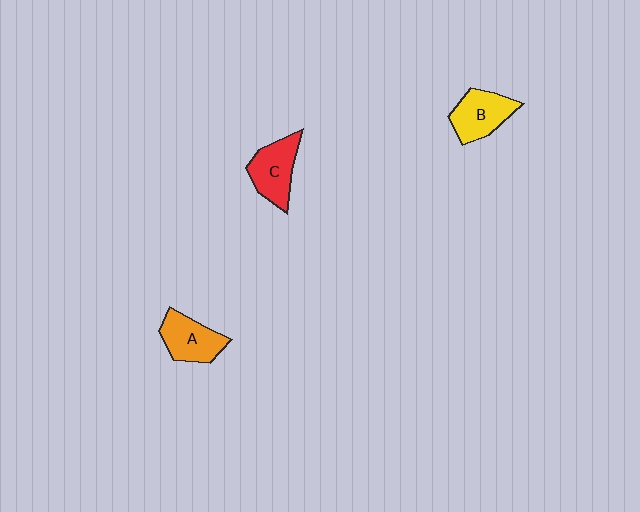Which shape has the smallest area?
Shape A (orange).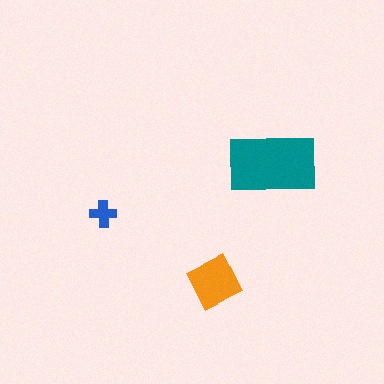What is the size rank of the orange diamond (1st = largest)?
2nd.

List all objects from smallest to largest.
The blue cross, the orange diamond, the teal rectangle.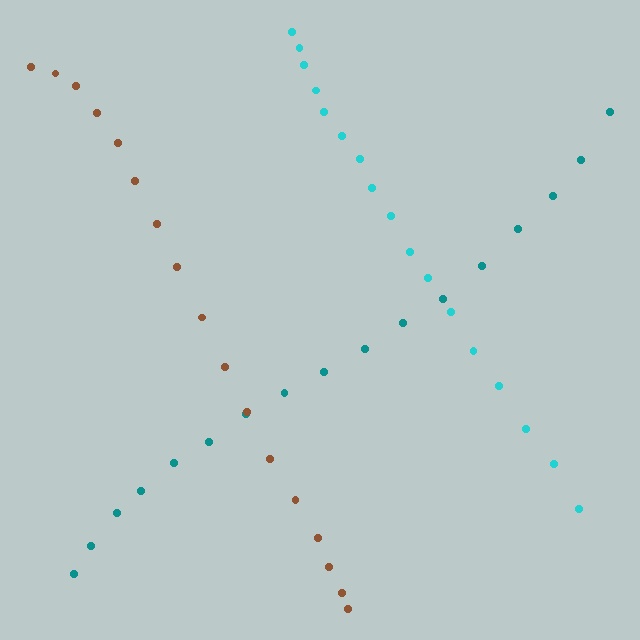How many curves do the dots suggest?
There are 3 distinct paths.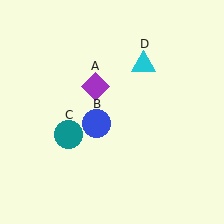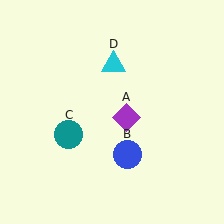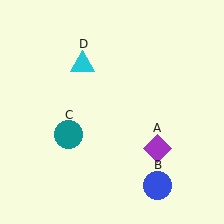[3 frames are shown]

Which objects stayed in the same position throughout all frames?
Teal circle (object C) remained stationary.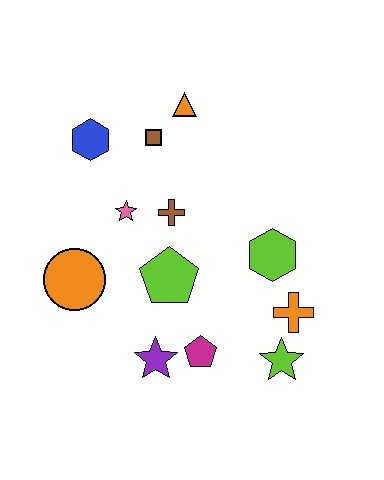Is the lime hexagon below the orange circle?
No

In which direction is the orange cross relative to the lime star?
The orange cross is above the lime star.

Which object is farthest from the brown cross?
The lime star is farthest from the brown cross.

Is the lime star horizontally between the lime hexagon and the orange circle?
No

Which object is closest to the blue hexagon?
The brown square is closest to the blue hexagon.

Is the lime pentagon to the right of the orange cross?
No